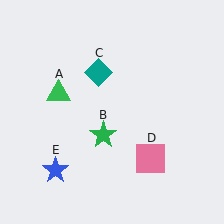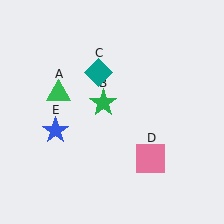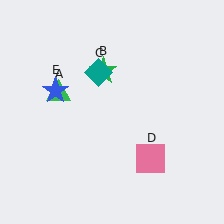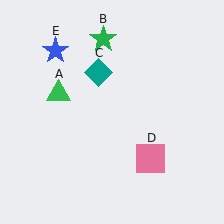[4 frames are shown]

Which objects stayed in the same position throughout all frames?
Green triangle (object A) and teal diamond (object C) and pink square (object D) remained stationary.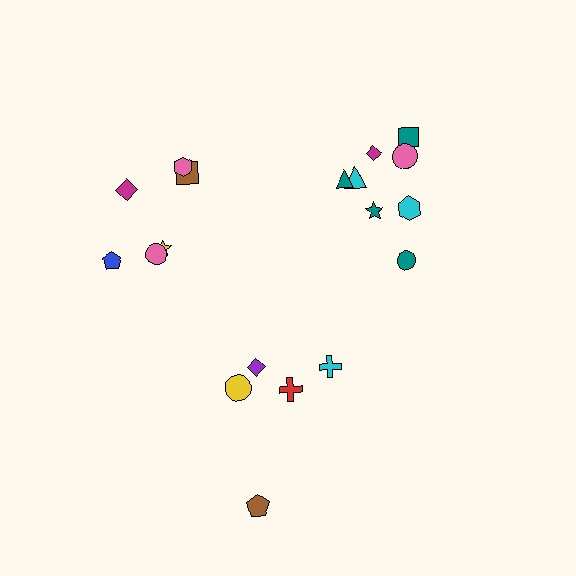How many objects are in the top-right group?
There are 8 objects.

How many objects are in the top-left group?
There are 6 objects.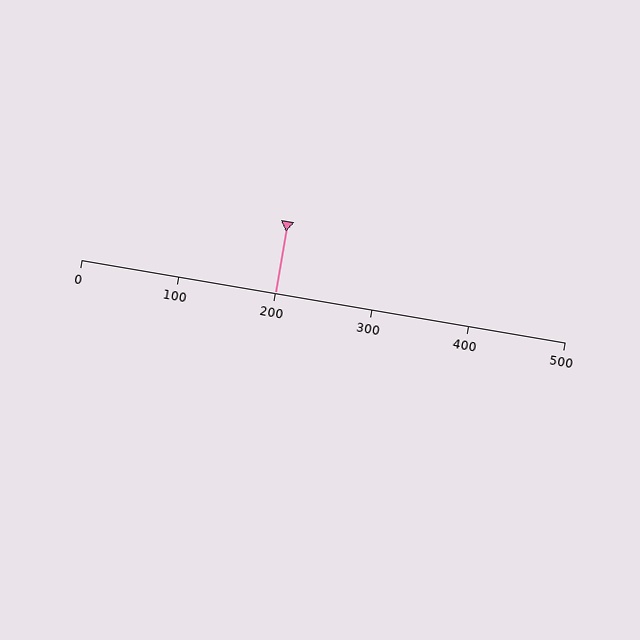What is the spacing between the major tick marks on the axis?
The major ticks are spaced 100 apart.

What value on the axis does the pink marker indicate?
The marker indicates approximately 200.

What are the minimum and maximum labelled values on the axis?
The axis runs from 0 to 500.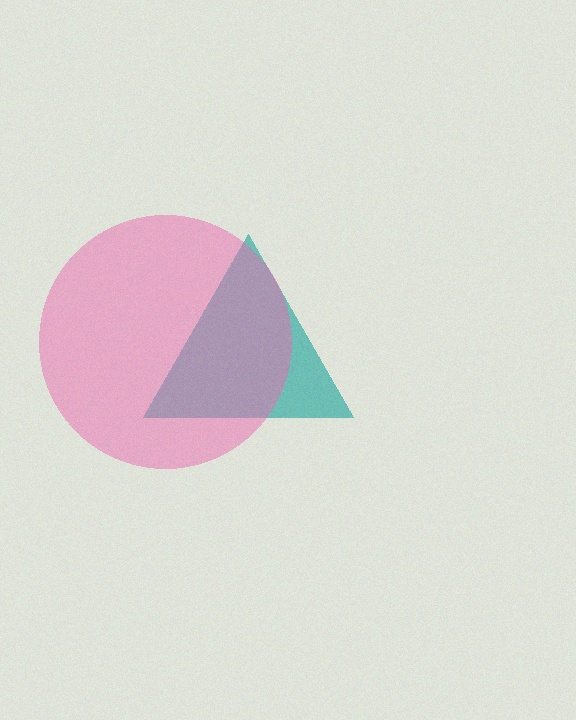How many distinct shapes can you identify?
There are 2 distinct shapes: a teal triangle, a pink circle.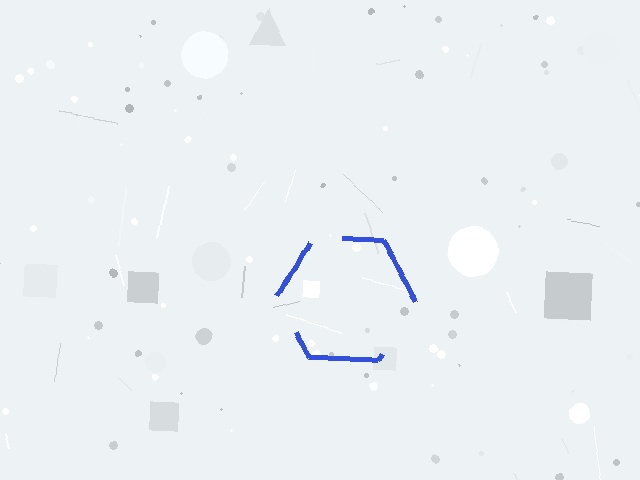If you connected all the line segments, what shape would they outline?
They would outline a hexagon.